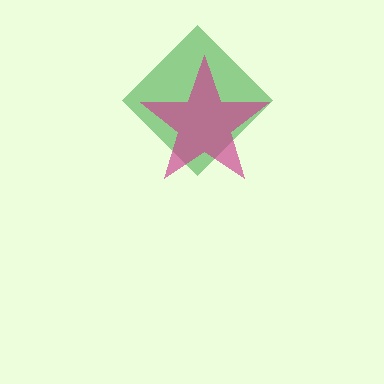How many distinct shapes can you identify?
There are 2 distinct shapes: a green diamond, a magenta star.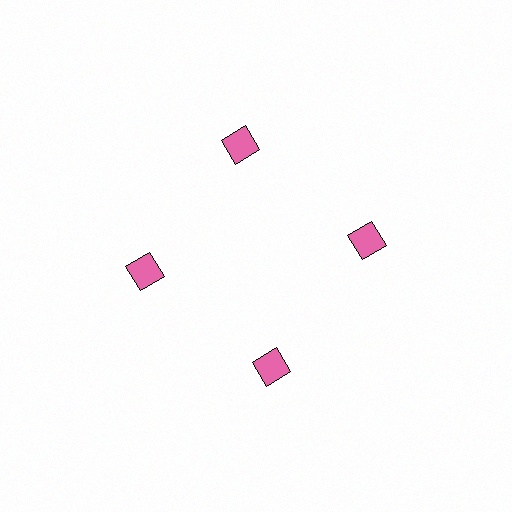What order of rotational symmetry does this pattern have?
This pattern has 4-fold rotational symmetry.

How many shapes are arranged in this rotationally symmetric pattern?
There are 4 shapes, arranged in 4 groups of 1.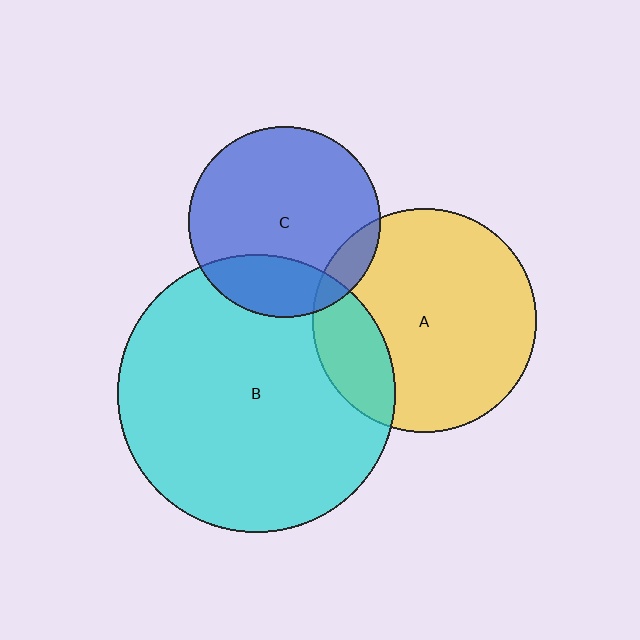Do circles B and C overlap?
Yes.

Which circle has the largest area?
Circle B (cyan).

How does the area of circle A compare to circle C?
Approximately 1.4 times.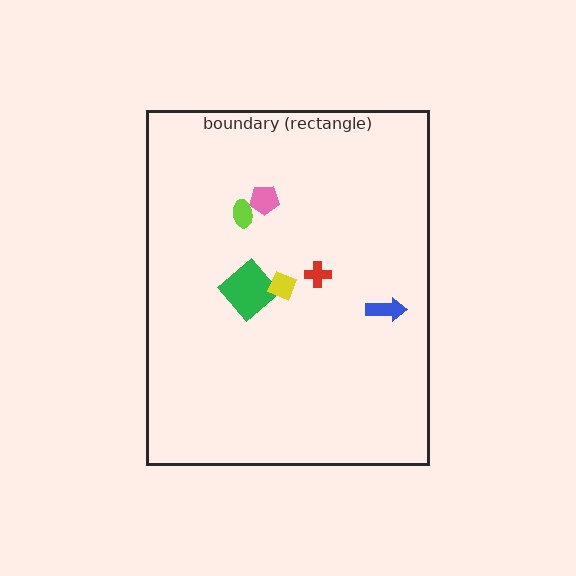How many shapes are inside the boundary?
6 inside, 0 outside.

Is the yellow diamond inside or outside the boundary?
Inside.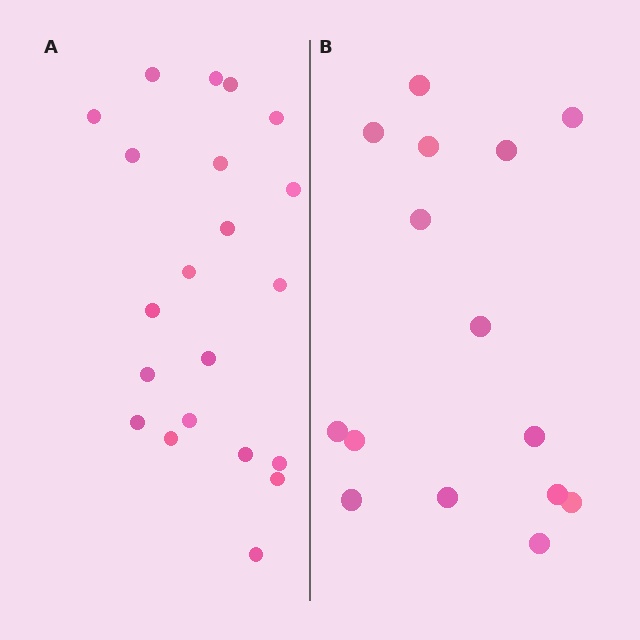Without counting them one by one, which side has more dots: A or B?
Region A (the left region) has more dots.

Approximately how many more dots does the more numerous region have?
Region A has about 6 more dots than region B.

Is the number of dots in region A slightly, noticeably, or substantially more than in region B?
Region A has noticeably more, but not dramatically so. The ratio is roughly 1.4 to 1.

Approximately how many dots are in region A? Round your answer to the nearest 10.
About 20 dots. (The exact count is 21, which rounds to 20.)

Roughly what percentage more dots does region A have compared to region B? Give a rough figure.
About 40% more.